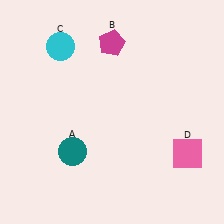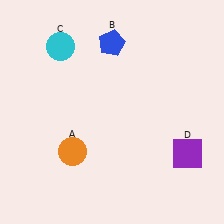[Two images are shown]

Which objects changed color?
A changed from teal to orange. B changed from magenta to blue. D changed from pink to purple.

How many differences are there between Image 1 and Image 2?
There are 3 differences between the two images.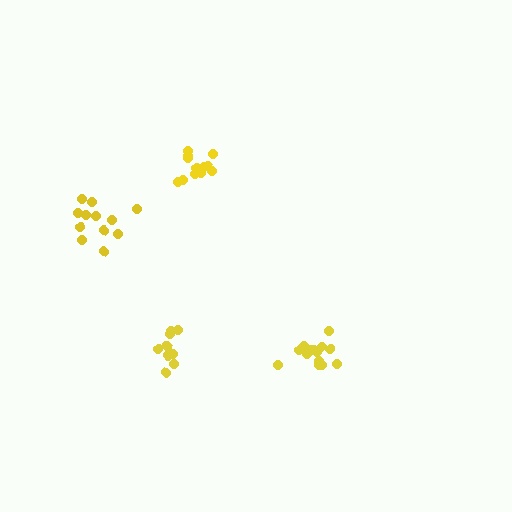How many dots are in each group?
Group 1: 10 dots, Group 2: 12 dots, Group 3: 14 dots, Group 4: 12 dots (48 total).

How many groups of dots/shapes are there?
There are 4 groups.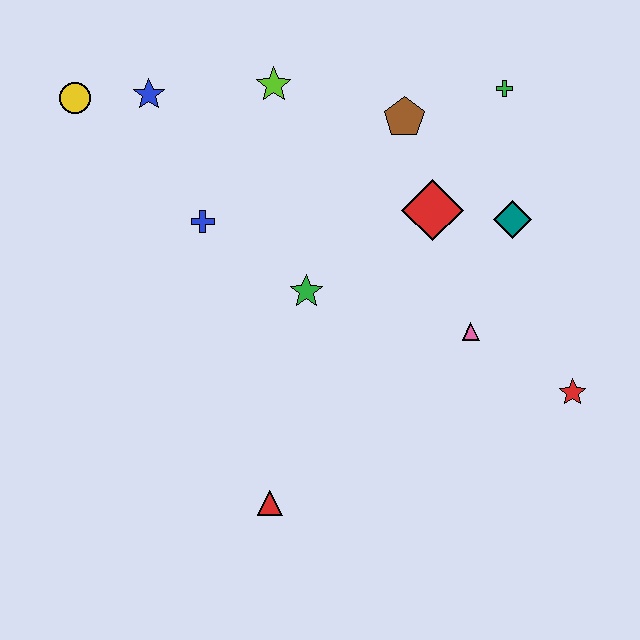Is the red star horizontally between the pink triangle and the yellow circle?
No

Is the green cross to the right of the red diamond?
Yes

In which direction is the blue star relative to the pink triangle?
The blue star is to the left of the pink triangle.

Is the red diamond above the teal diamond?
Yes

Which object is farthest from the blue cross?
The red star is farthest from the blue cross.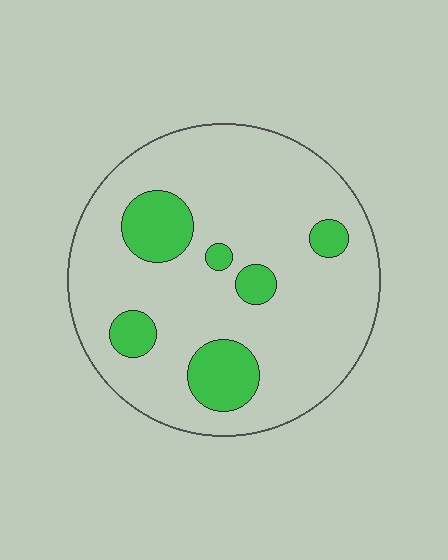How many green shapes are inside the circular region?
6.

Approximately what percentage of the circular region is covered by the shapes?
Approximately 15%.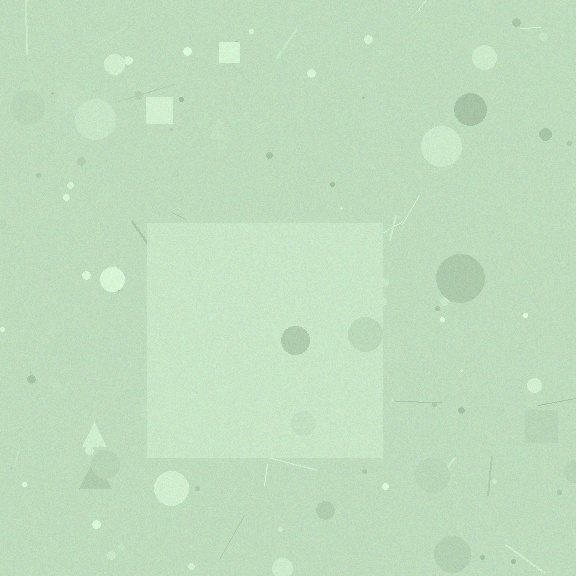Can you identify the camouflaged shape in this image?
The camouflaged shape is a square.